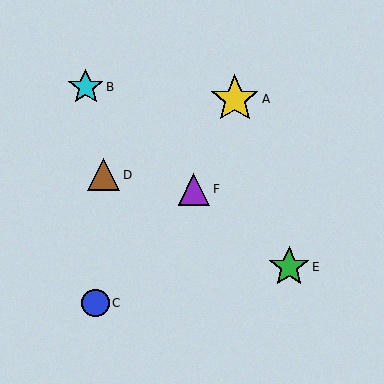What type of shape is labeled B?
Shape B is a cyan star.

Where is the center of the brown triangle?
The center of the brown triangle is at (104, 175).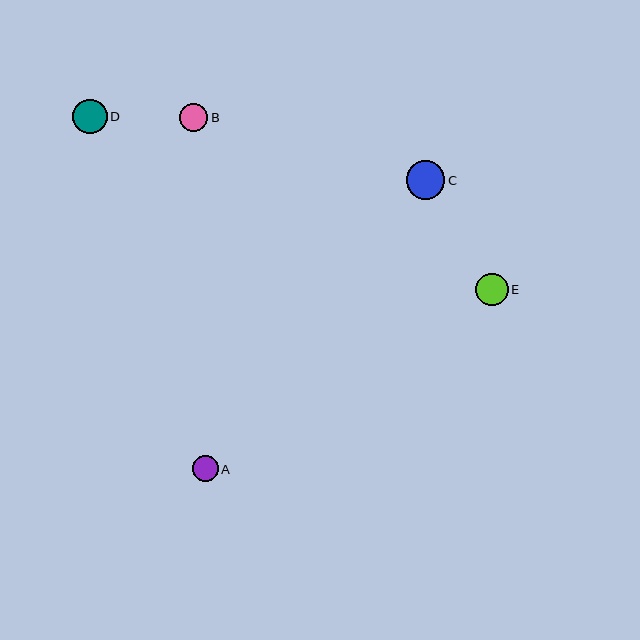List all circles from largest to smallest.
From largest to smallest: C, D, E, B, A.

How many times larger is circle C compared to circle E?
Circle C is approximately 1.2 times the size of circle E.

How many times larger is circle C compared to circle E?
Circle C is approximately 1.2 times the size of circle E.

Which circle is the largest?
Circle C is the largest with a size of approximately 38 pixels.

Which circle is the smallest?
Circle A is the smallest with a size of approximately 26 pixels.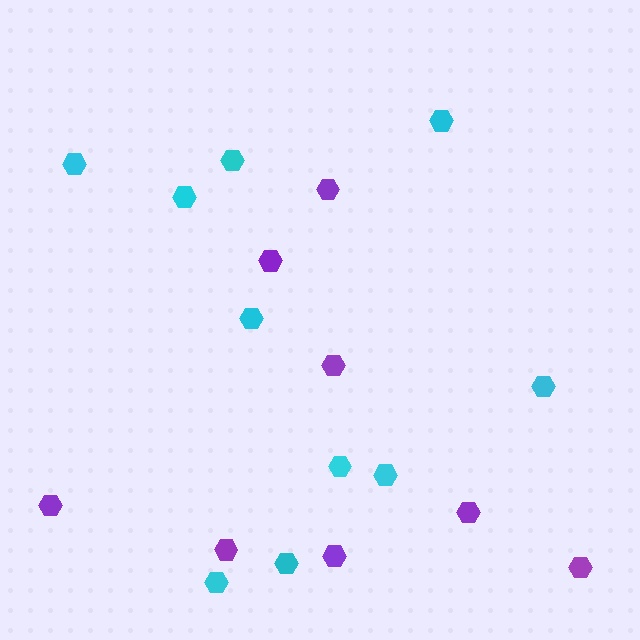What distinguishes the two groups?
There are 2 groups: one group of cyan hexagons (10) and one group of purple hexagons (8).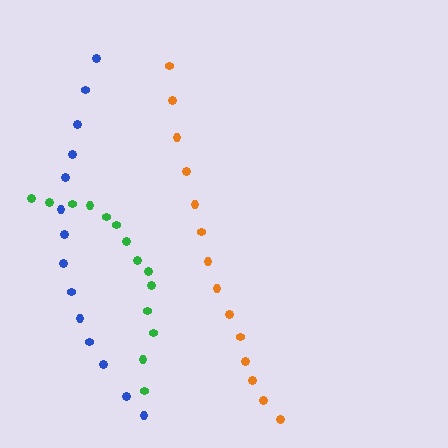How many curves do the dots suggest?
There are 3 distinct paths.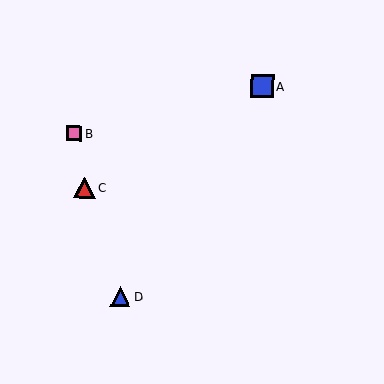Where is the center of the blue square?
The center of the blue square is at (262, 86).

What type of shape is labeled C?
Shape C is a red triangle.